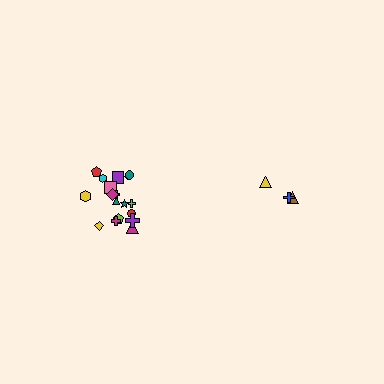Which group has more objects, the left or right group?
The left group.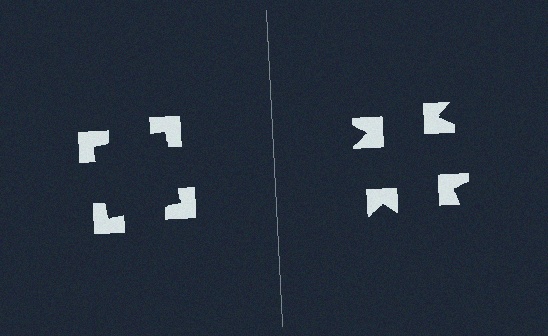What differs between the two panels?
The notched squares are positioned identically on both sides; only the wedge orientations differ. On the left they align to a square; on the right they are misaligned.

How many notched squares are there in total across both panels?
8 — 4 on each side.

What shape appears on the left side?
An illusory square.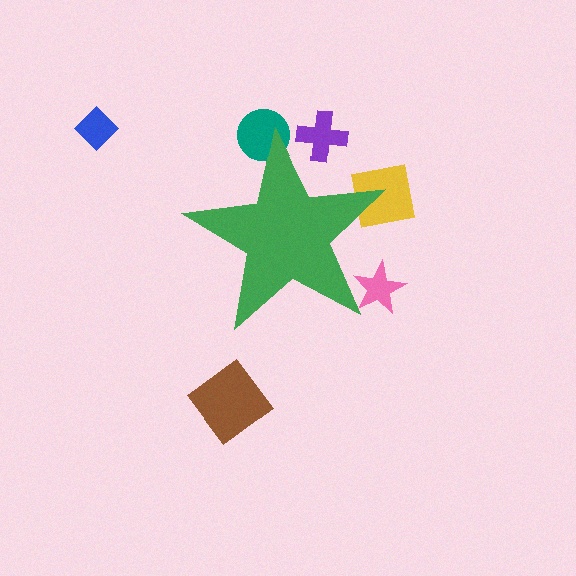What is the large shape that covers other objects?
A green star.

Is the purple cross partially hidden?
Yes, the purple cross is partially hidden behind the green star.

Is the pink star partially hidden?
Yes, the pink star is partially hidden behind the green star.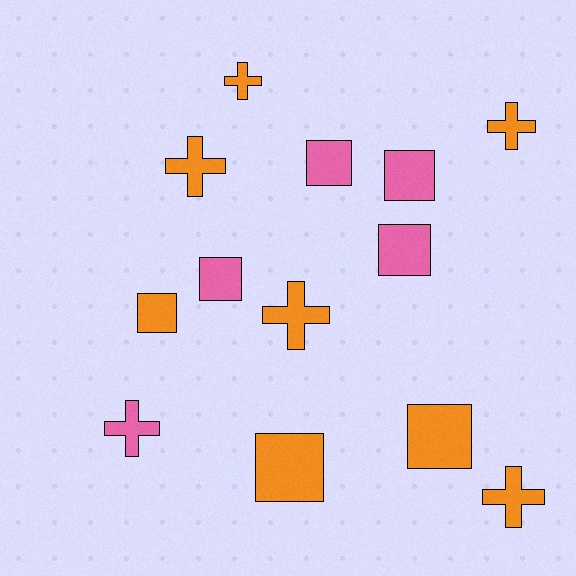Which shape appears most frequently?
Square, with 7 objects.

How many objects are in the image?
There are 13 objects.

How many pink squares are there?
There are 4 pink squares.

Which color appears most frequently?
Orange, with 8 objects.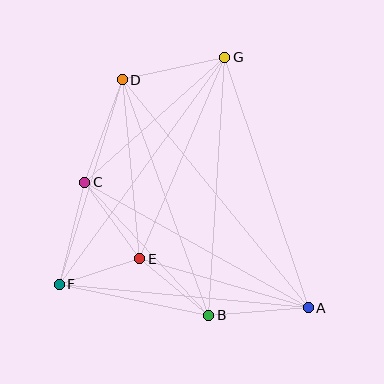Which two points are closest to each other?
Points E and F are closest to each other.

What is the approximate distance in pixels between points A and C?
The distance between A and C is approximately 257 pixels.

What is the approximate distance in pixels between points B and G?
The distance between B and G is approximately 258 pixels.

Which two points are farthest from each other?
Points A and D are farthest from each other.